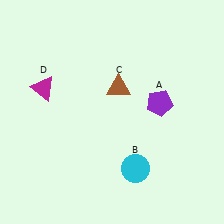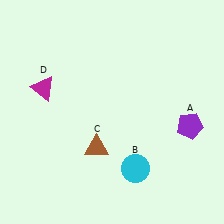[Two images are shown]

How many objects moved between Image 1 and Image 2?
2 objects moved between the two images.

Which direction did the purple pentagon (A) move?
The purple pentagon (A) moved right.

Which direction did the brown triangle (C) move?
The brown triangle (C) moved down.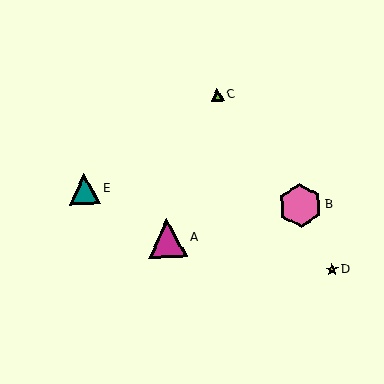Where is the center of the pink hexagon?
The center of the pink hexagon is at (300, 205).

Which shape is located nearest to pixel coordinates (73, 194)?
The teal triangle (labeled E) at (85, 189) is nearest to that location.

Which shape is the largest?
The pink hexagon (labeled B) is the largest.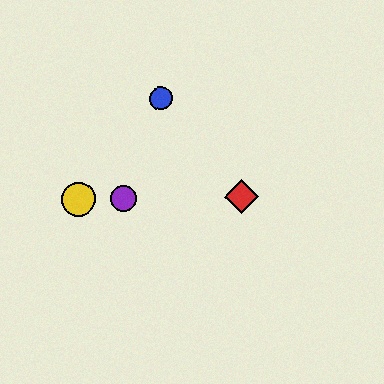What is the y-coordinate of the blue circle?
The blue circle is at y≈98.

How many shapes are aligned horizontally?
4 shapes (the red diamond, the green circle, the yellow circle, the purple circle) are aligned horizontally.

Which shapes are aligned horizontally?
The red diamond, the green circle, the yellow circle, the purple circle are aligned horizontally.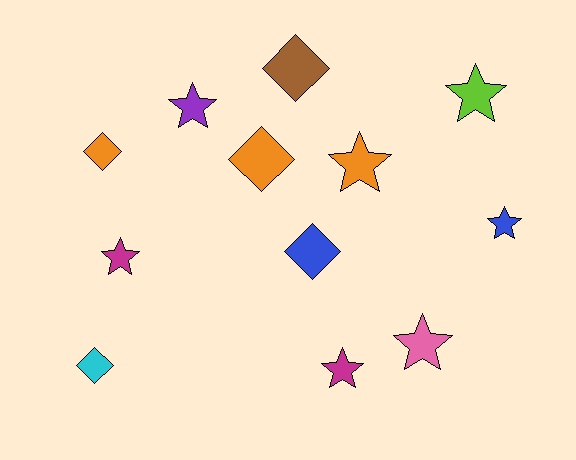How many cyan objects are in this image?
There is 1 cyan object.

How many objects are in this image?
There are 12 objects.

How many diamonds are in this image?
There are 5 diamonds.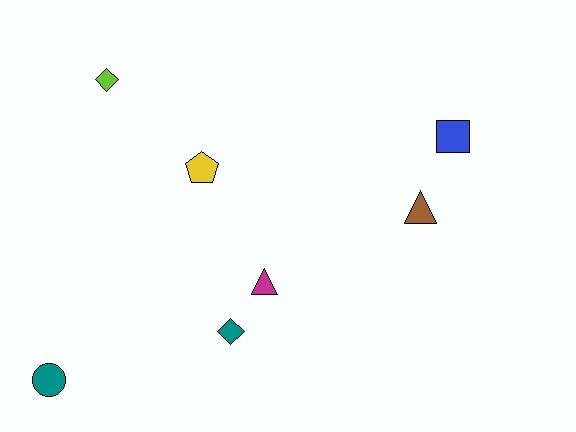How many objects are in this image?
There are 7 objects.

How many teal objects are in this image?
There are 2 teal objects.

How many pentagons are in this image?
There is 1 pentagon.